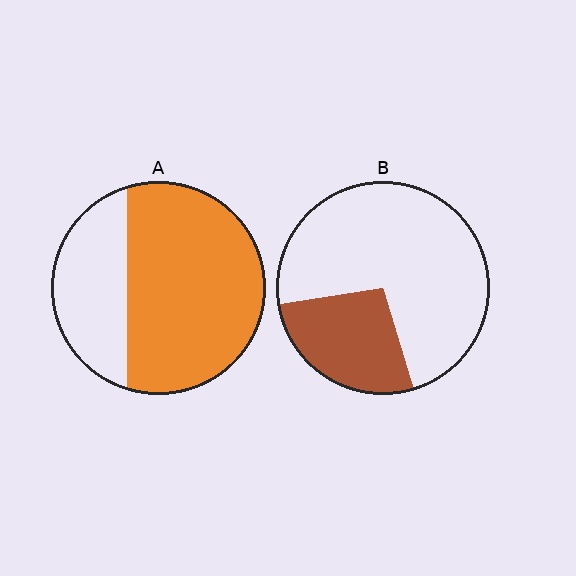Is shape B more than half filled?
No.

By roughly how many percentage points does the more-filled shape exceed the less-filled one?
By roughly 40 percentage points (A over B).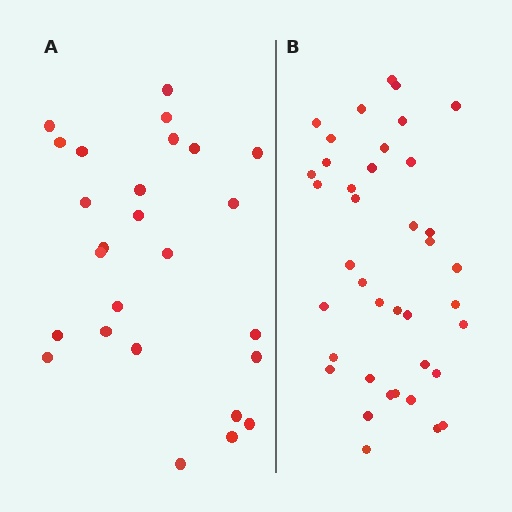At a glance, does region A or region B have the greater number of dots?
Region B (the right region) has more dots.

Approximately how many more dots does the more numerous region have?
Region B has approximately 15 more dots than region A.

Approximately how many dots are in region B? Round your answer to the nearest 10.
About 40 dots. (The exact count is 39, which rounds to 40.)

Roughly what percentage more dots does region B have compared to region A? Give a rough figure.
About 50% more.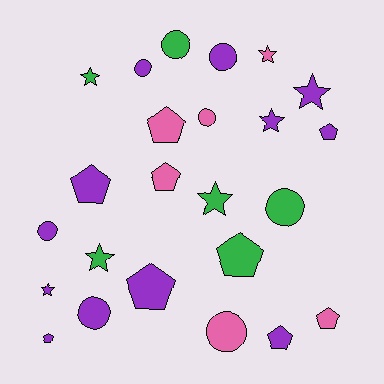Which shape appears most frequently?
Pentagon, with 9 objects.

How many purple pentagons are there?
There are 5 purple pentagons.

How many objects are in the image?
There are 24 objects.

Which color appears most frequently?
Purple, with 12 objects.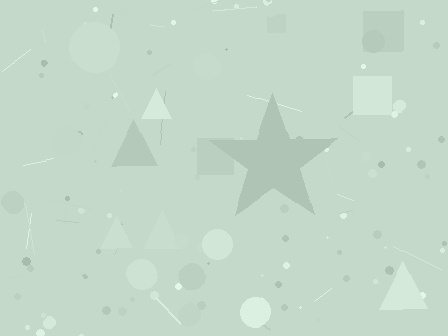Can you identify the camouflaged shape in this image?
The camouflaged shape is a star.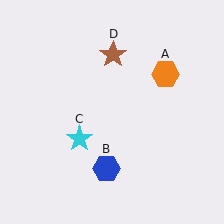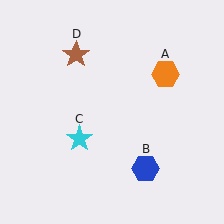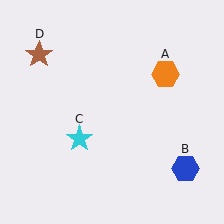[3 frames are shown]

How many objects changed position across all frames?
2 objects changed position: blue hexagon (object B), brown star (object D).